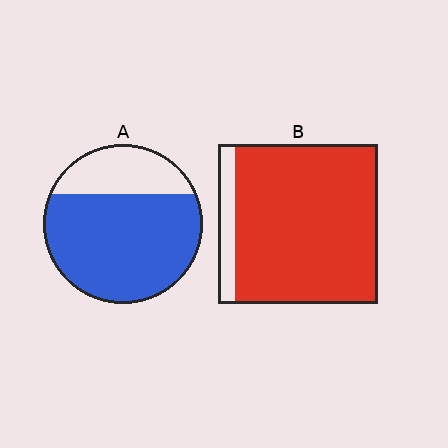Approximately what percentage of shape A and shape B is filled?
A is approximately 75% and B is approximately 90%.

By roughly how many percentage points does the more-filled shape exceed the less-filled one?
By roughly 15 percentage points (B over A).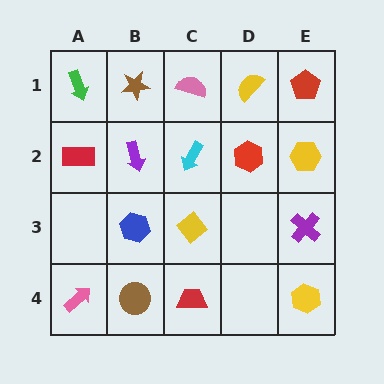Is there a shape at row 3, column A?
No, that cell is empty.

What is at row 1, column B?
A brown star.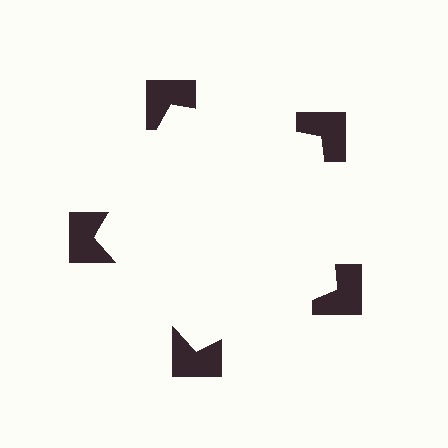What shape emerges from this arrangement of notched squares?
An illusory pentagon — its edges are inferred from the aligned wedge cuts in the notched squares, not physically drawn.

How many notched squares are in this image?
There are 5 — one at each vertex of the illusory pentagon.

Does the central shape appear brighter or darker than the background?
It typically appears slightly brighter than the background, even though no actual brightness change is drawn.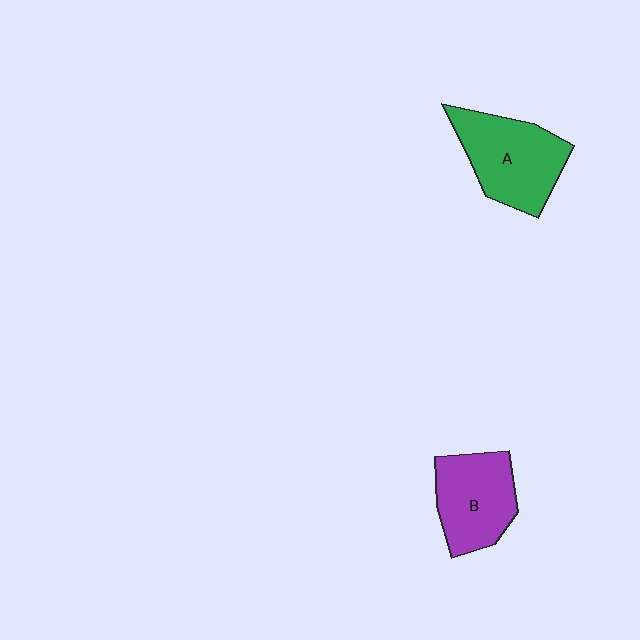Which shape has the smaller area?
Shape B (purple).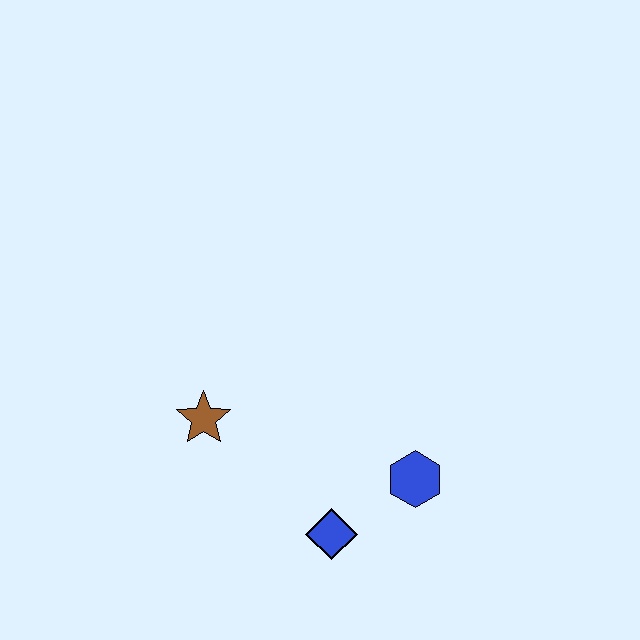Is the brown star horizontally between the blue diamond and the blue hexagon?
No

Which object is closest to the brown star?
The blue diamond is closest to the brown star.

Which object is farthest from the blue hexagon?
The brown star is farthest from the blue hexagon.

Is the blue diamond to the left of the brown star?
No